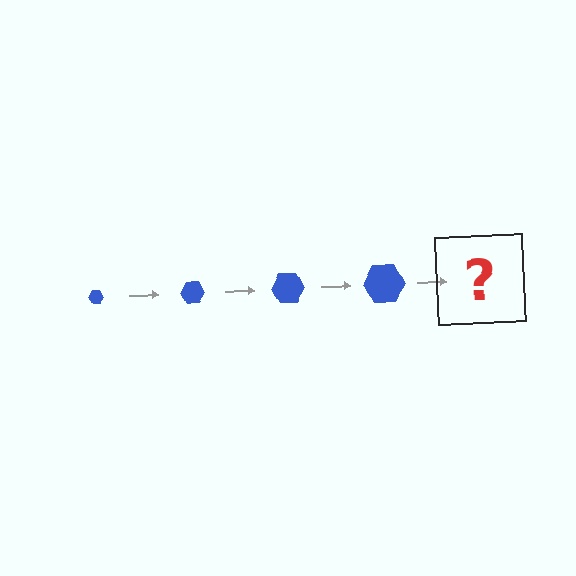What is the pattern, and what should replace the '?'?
The pattern is that the hexagon gets progressively larger each step. The '?' should be a blue hexagon, larger than the previous one.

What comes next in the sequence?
The next element should be a blue hexagon, larger than the previous one.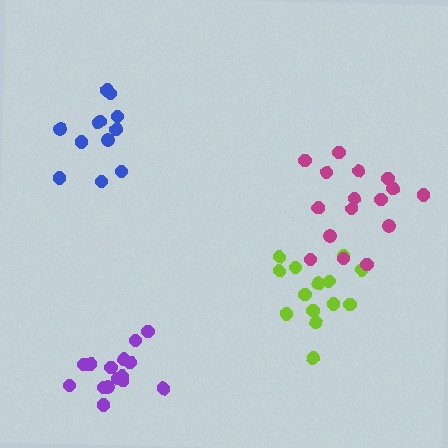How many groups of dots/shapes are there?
There are 4 groups.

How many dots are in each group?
Group 1: 12 dots, Group 2: 14 dots, Group 3: 15 dots, Group 4: 16 dots (57 total).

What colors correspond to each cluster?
The clusters are colored: blue, lime, purple, magenta.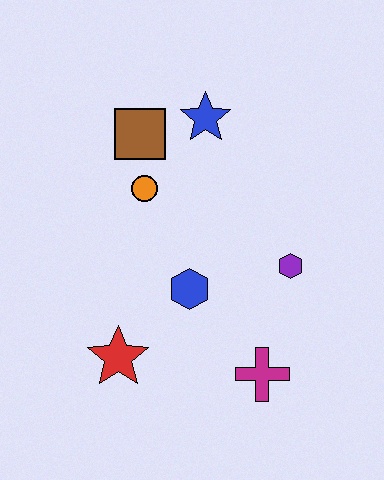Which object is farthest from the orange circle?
The magenta cross is farthest from the orange circle.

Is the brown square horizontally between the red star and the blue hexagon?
Yes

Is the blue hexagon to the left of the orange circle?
No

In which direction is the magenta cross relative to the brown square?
The magenta cross is below the brown square.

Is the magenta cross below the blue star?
Yes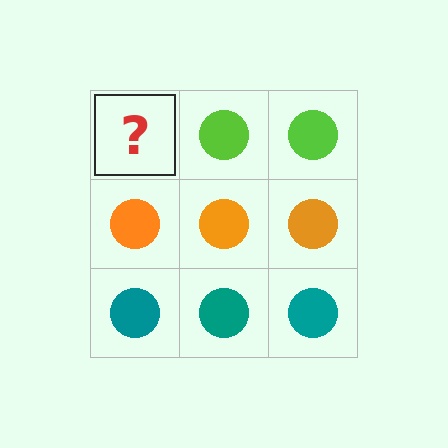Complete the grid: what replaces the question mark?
The question mark should be replaced with a lime circle.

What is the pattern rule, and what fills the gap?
The rule is that each row has a consistent color. The gap should be filled with a lime circle.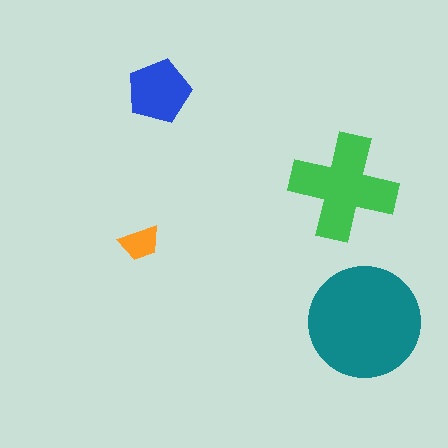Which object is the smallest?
The orange trapezoid.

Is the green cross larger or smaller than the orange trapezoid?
Larger.